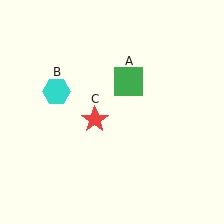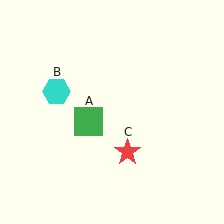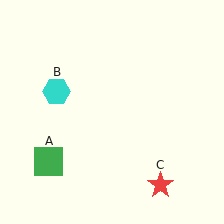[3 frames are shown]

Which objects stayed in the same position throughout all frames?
Cyan hexagon (object B) remained stationary.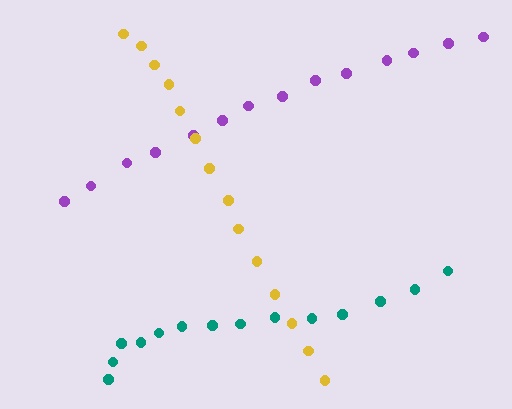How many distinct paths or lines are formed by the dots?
There are 3 distinct paths.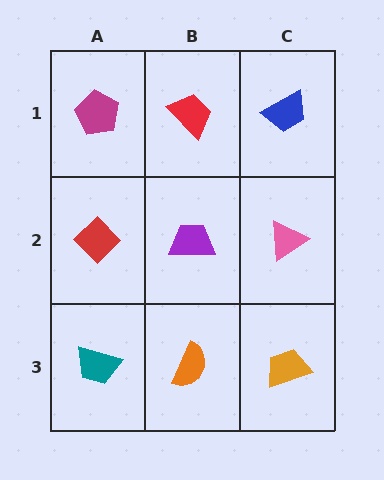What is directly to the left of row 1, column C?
A red trapezoid.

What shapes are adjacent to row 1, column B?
A purple trapezoid (row 2, column B), a magenta pentagon (row 1, column A), a blue trapezoid (row 1, column C).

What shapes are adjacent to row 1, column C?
A pink triangle (row 2, column C), a red trapezoid (row 1, column B).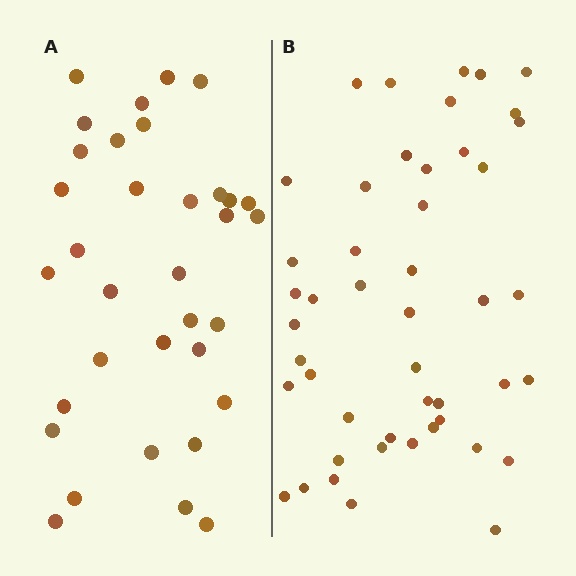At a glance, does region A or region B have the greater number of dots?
Region B (the right region) has more dots.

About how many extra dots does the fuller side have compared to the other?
Region B has approximately 15 more dots than region A.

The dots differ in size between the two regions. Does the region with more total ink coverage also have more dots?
No. Region A has more total ink coverage because its dots are larger, but region B actually contains more individual dots. Total area can be misleading — the number of items is what matters here.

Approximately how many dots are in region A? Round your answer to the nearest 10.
About 30 dots. (The exact count is 34, which rounds to 30.)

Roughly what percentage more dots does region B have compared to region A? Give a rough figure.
About 40% more.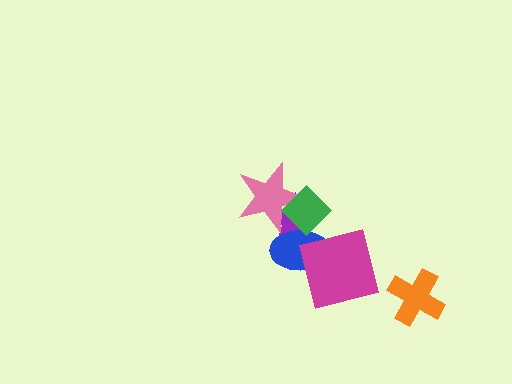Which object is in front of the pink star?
The green diamond is in front of the pink star.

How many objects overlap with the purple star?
4 objects overlap with the purple star.